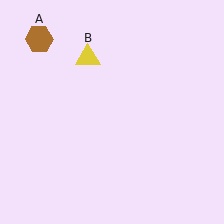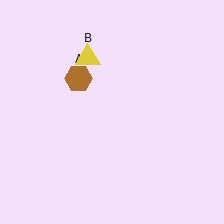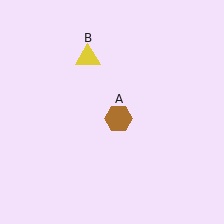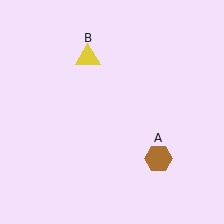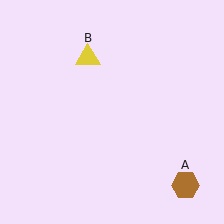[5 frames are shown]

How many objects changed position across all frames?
1 object changed position: brown hexagon (object A).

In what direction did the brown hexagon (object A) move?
The brown hexagon (object A) moved down and to the right.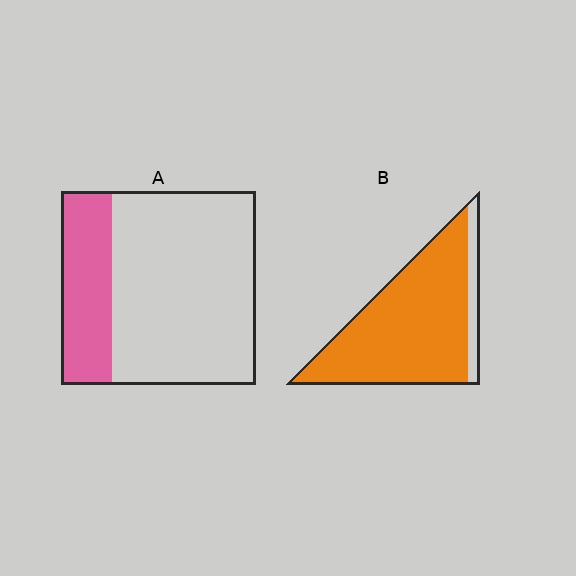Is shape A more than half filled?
No.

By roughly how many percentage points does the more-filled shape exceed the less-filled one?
By roughly 60 percentage points (B over A).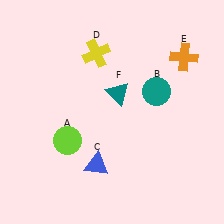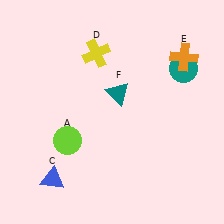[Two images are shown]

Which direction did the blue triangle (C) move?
The blue triangle (C) moved left.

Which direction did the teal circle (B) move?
The teal circle (B) moved right.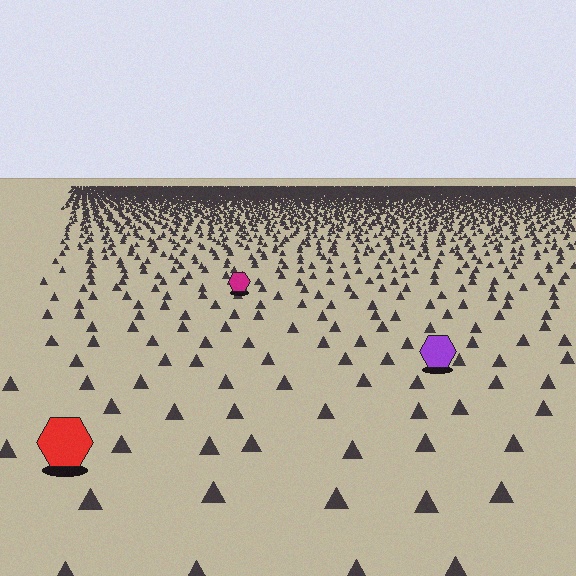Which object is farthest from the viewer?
The magenta hexagon is farthest from the viewer. It appears smaller and the ground texture around it is denser.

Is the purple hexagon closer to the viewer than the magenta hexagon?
Yes. The purple hexagon is closer — you can tell from the texture gradient: the ground texture is coarser near it.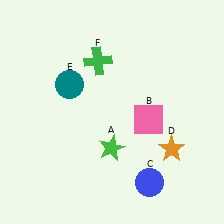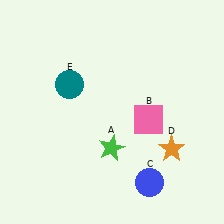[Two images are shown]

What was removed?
The green cross (F) was removed in Image 2.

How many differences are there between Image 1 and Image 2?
There is 1 difference between the two images.